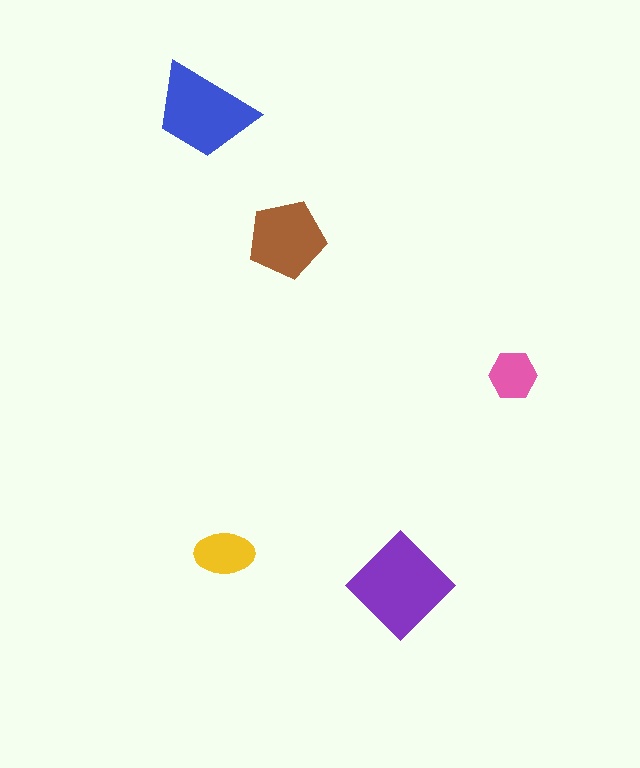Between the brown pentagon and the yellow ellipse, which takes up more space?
The brown pentagon.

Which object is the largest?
The purple diamond.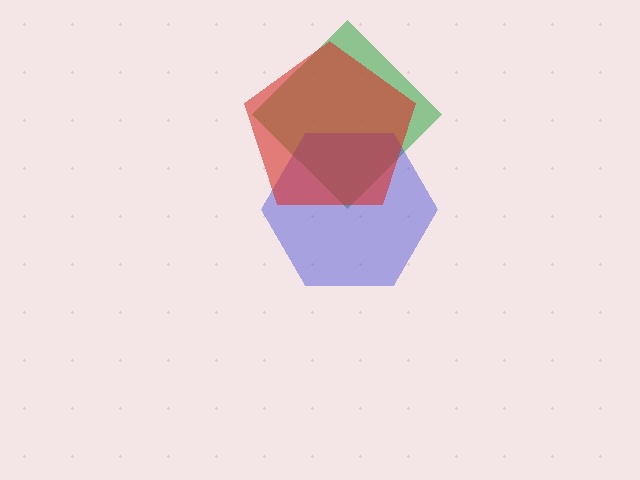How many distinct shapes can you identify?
There are 3 distinct shapes: a green diamond, a blue hexagon, a red pentagon.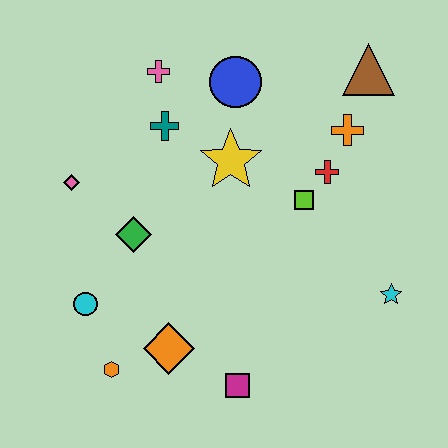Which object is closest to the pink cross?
The teal cross is closest to the pink cross.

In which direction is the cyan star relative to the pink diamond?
The cyan star is to the right of the pink diamond.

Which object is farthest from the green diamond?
The brown triangle is farthest from the green diamond.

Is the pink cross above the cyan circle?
Yes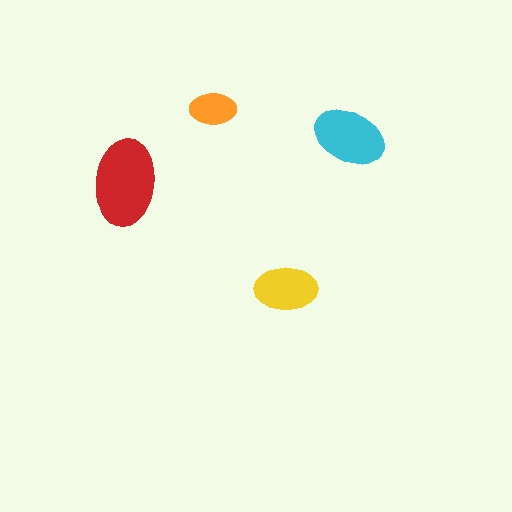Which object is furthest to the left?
The red ellipse is leftmost.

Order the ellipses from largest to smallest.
the red one, the cyan one, the yellow one, the orange one.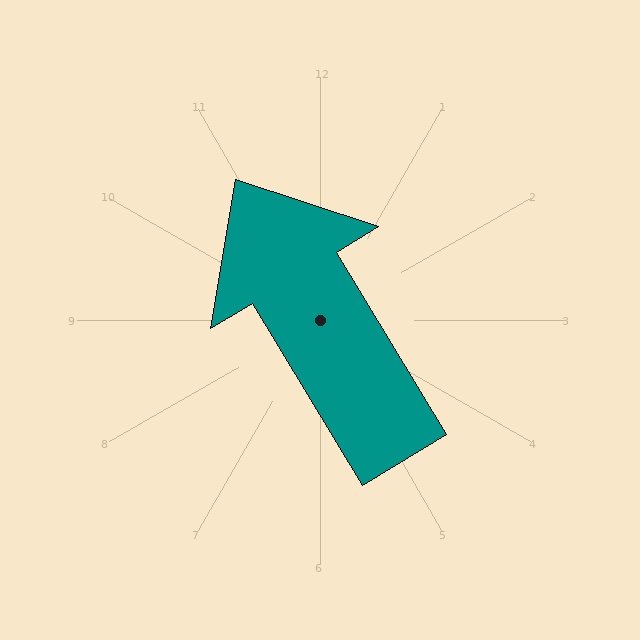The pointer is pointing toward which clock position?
Roughly 11 o'clock.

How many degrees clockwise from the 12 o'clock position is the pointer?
Approximately 329 degrees.